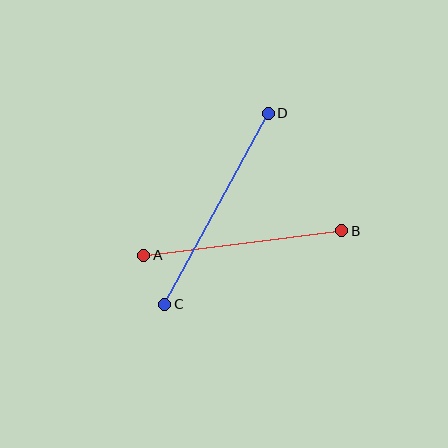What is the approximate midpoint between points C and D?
The midpoint is at approximately (217, 209) pixels.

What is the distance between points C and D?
The distance is approximately 217 pixels.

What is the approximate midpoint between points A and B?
The midpoint is at approximately (243, 243) pixels.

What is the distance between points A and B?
The distance is approximately 200 pixels.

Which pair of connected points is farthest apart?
Points C and D are farthest apart.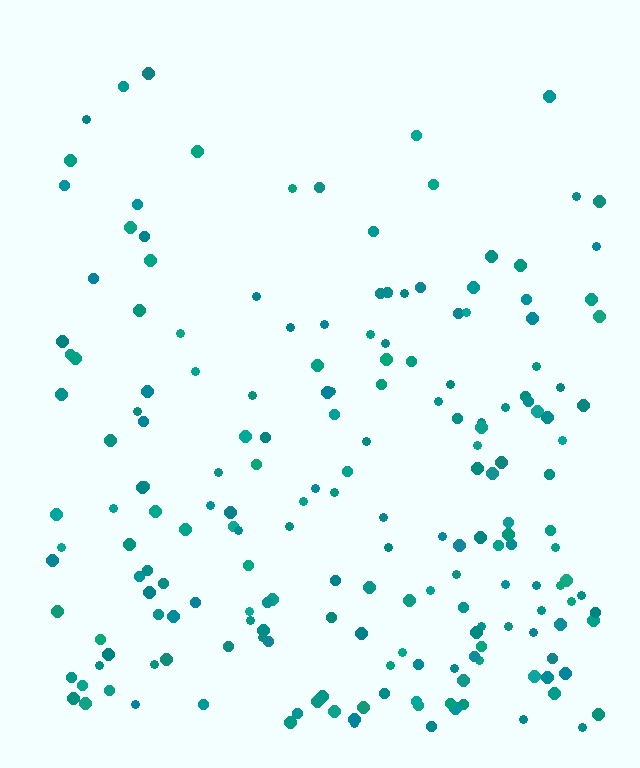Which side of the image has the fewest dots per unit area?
The top.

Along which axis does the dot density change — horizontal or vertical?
Vertical.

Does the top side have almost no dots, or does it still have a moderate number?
Still a moderate number, just noticeably fewer than the bottom.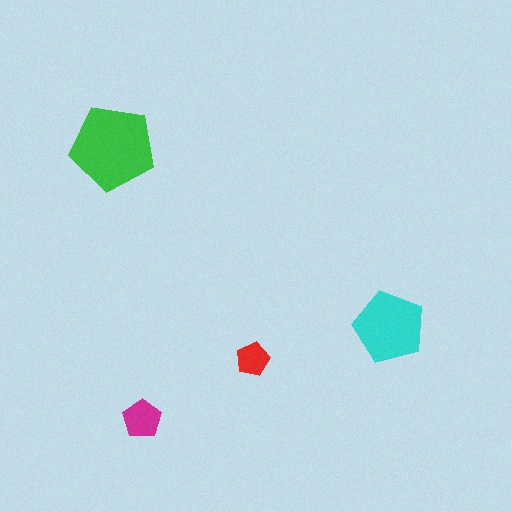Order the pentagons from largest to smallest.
the green one, the cyan one, the magenta one, the red one.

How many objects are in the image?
There are 4 objects in the image.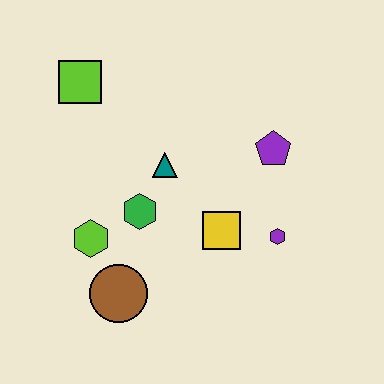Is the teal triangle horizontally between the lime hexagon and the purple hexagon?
Yes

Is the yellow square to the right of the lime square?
Yes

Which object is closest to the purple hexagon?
The yellow square is closest to the purple hexagon.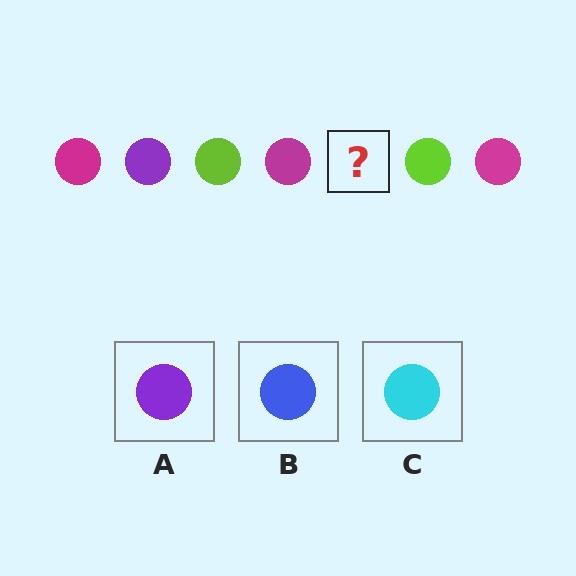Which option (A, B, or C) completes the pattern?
A.